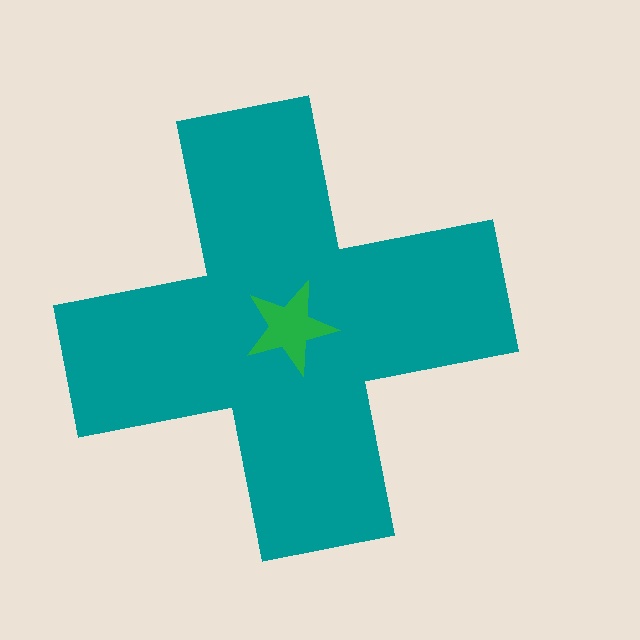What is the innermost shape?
The green star.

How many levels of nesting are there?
2.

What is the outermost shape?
The teal cross.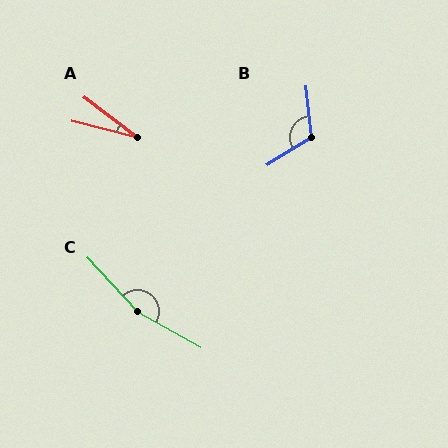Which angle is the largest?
C, at approximately 161 degrees.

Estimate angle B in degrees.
Approximately 116 degrees.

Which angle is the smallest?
A, at approximately 23 degrees.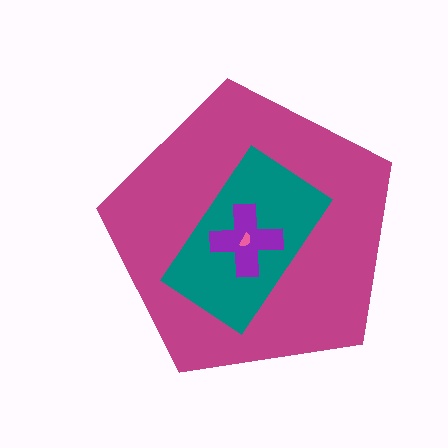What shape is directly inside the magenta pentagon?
The teal rectangle.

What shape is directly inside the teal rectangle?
The purple cross.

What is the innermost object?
The pink semicircle.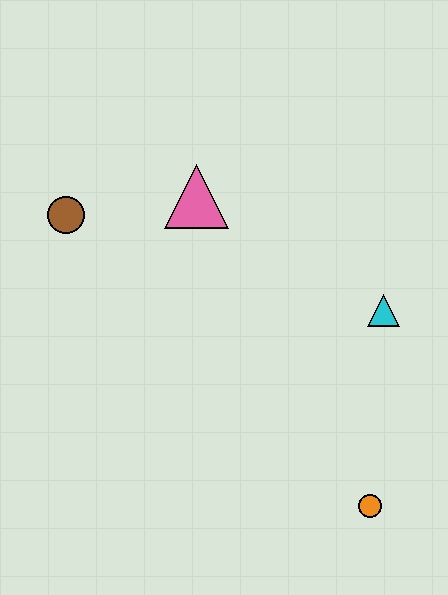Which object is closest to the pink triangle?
The brown circle is closest to the pink triangle.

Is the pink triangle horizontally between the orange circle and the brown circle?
Yes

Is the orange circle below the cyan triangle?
Yes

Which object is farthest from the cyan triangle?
The brown circle is farthest from the cyan triangle.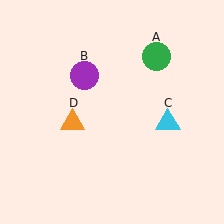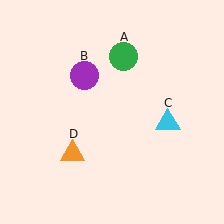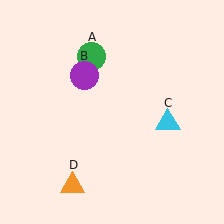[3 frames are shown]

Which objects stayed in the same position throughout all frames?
Purple circle (object B) and cyan triangle (object C) remained stationary.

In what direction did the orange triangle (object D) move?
The orange triangle (object D) moved down.